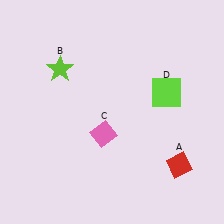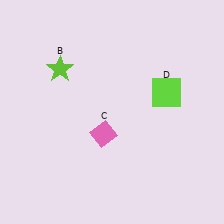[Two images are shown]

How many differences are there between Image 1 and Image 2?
There is 1 difference between the two images.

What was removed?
The red diamond (A) was removed in Image 2.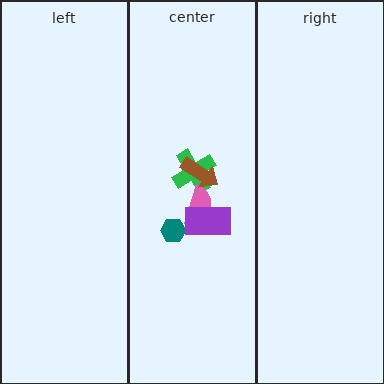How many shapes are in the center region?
5.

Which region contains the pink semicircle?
The center region.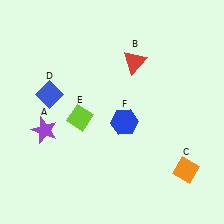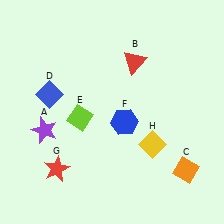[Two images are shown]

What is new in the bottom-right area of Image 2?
A yellow diamond (H) was added in the bottom-right area of Image 2.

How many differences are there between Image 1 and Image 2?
There are 2 differences between the two images.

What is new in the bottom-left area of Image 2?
A red star (G) was added in the bottom-left area of Image 2.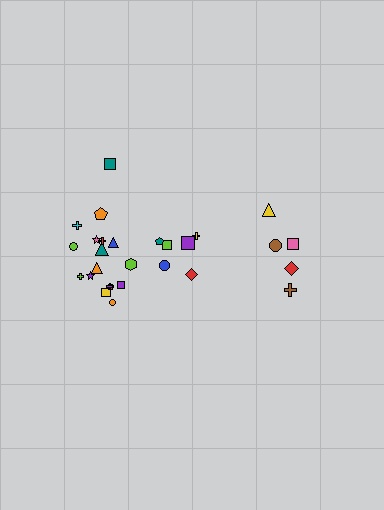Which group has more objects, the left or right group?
The left group.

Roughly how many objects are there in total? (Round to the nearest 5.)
Roughly 30 objects in total.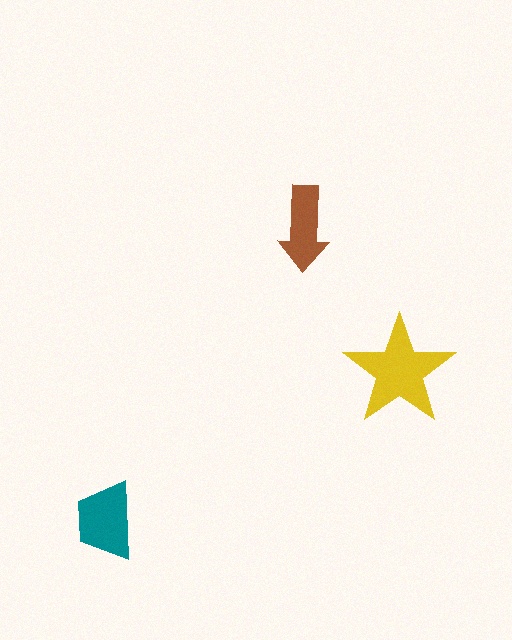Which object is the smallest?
The brown arrow.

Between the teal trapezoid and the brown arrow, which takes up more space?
The teal trapezoid.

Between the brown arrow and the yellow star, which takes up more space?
The yellow star.